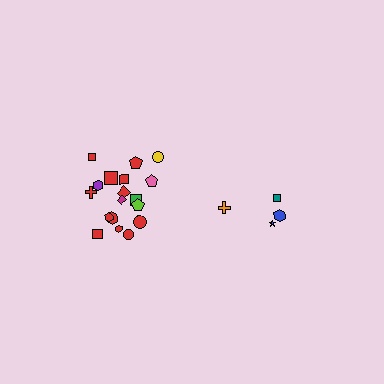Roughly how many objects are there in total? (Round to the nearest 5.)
Roughly 20 objects in total.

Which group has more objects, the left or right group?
The left group.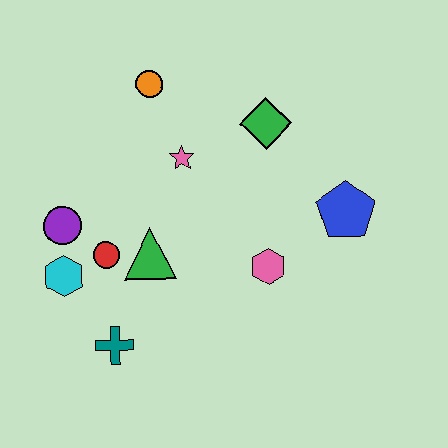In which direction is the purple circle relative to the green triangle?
The purple circle is to the left of the green triangle.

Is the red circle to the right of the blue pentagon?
No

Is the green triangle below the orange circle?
Yes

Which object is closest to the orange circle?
The pink star is closest to the orange circle.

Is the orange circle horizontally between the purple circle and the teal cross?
No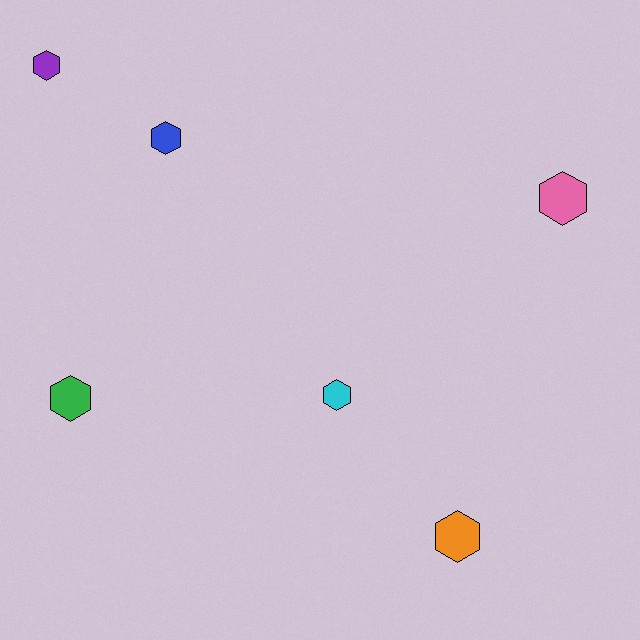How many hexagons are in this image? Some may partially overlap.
There are 6 hexagons.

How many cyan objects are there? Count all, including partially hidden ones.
There is 1 cyan object.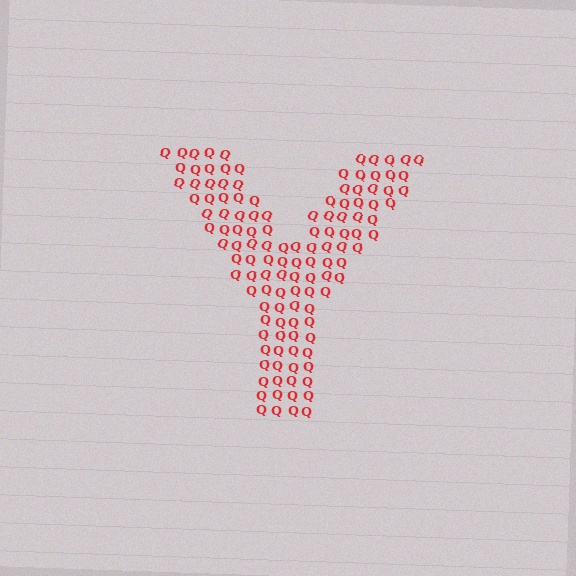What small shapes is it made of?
It is made of small letter Q's.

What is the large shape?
The large shape is the letter Y.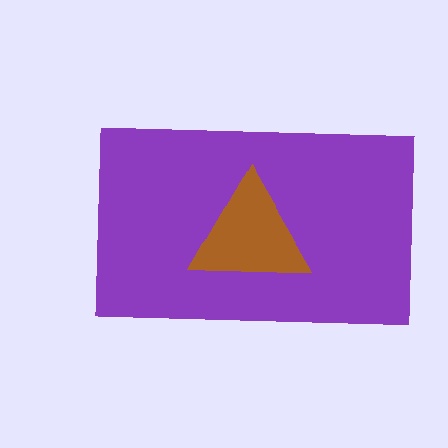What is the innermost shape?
The brown triangle.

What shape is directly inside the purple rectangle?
The brown triangle.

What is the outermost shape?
The purple rectangle.